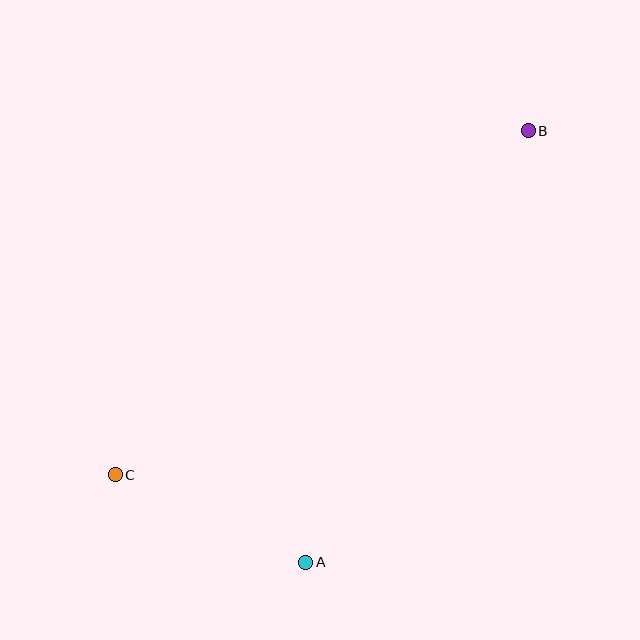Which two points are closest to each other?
Points A and C are closest to each other.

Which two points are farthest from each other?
Points B and C are farthest from each other.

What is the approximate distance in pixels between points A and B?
The distance between A and B is approximately 485 pixels.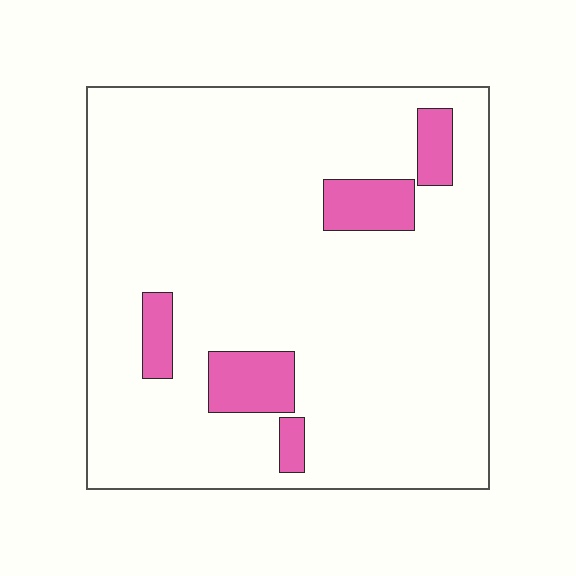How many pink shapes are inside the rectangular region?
5.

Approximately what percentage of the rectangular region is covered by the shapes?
Approximately 10%.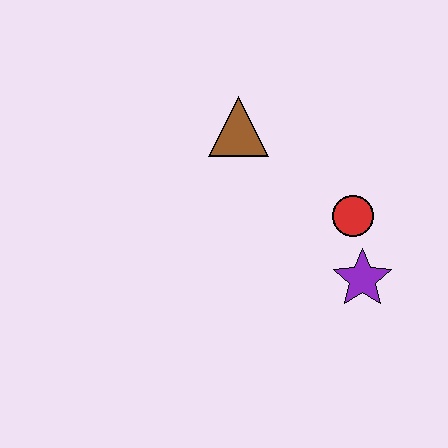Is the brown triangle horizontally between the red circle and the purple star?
No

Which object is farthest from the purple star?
The brown triangle is farthest from the purple star.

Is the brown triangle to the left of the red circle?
Yes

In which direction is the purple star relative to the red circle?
The purple star is below the red circle.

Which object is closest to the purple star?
The red circle is closest to the purple star.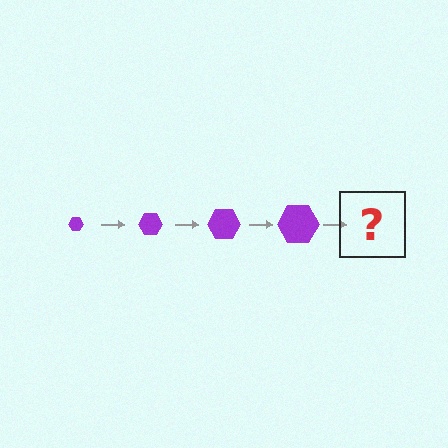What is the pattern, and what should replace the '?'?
The pattern is that the hexagon gets progressively larger each step. The '?' should be a purple hexagon, larger than the previous one.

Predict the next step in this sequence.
The next step is a purple hexagon, larger than the previous one.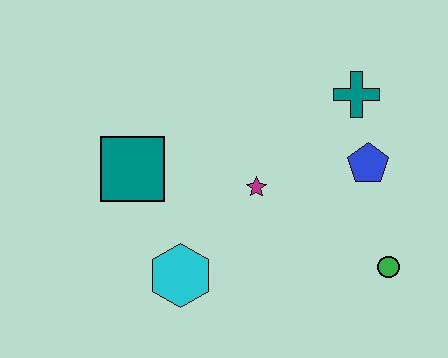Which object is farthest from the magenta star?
The green circle is farthest from the magenta star.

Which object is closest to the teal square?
The cyan hexagon is closest to the teal square.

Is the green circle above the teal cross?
No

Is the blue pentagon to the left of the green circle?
Yes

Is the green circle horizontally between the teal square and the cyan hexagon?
No